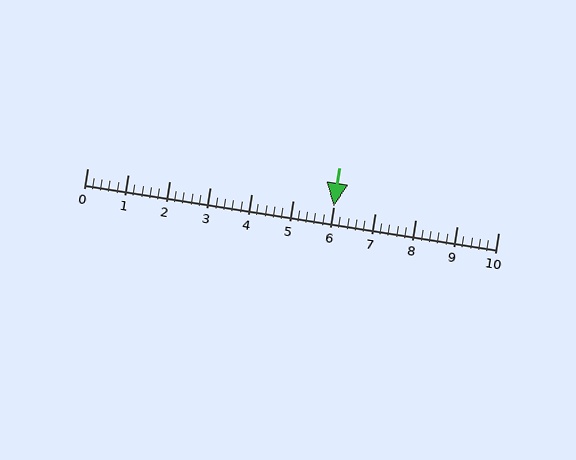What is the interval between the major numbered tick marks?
The major tick marks are spaced 1 units apart.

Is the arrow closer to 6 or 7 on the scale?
The arrow is closer to 6.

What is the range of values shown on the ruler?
The ruler shows values from 0 to 10.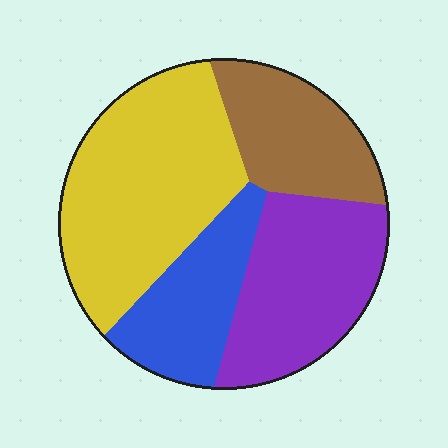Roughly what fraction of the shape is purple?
Purple takes up about one quarter (1/4) of the shape.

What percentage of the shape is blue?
Blue takes up about one sixth (1/6) of the shape.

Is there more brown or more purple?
Purple.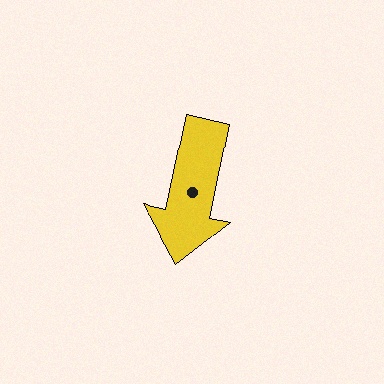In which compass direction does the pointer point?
South.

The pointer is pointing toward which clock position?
Roughly 6 o'clock.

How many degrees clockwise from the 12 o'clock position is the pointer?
Approximately 192 degrees.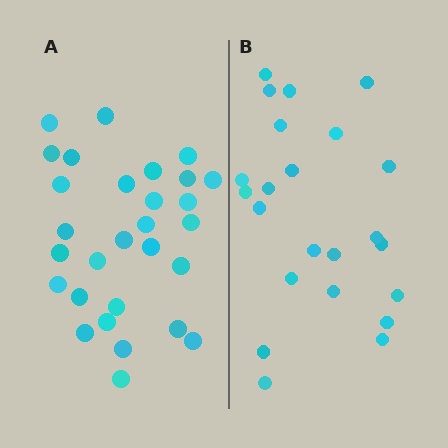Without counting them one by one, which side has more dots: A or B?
Region A (the left region) has more dots.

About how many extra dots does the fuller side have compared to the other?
Region A has about 6 more dots than region B.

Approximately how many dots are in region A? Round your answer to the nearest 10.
About 30 dots. (The exact count is 29, which rounds to 30.)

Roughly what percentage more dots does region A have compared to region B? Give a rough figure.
About 25% more.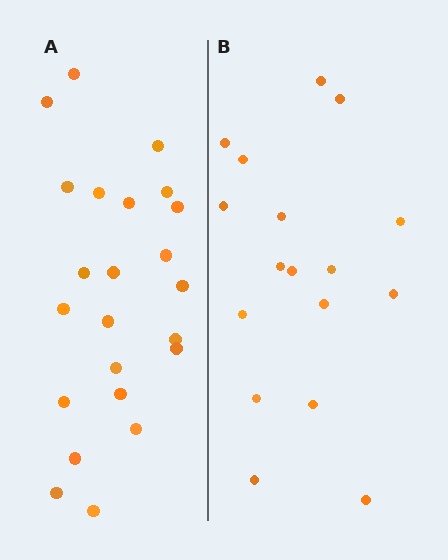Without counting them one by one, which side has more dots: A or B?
Region A (the left region) has more dots.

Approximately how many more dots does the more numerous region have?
Region A has about 6 more dots than region B.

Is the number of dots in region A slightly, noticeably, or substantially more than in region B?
Region A has noticeably more, but not dramatically so. The ratio is roughly 1.4 to 1.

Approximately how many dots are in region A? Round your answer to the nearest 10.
About 20 dots. (The exact count is 23, which rounds to 20.)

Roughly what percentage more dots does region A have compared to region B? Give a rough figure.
About 35% more.